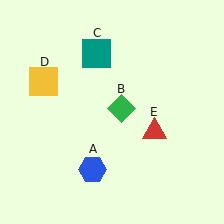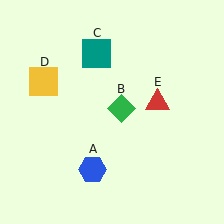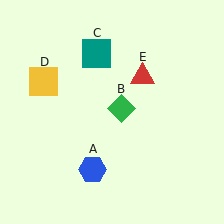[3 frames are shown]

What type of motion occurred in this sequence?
The red triangle (object E) rotated counterclockwise around the center of the scene.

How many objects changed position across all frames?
1 object changed position: red triangle (object E).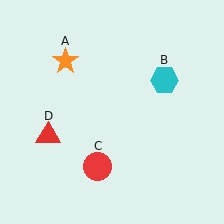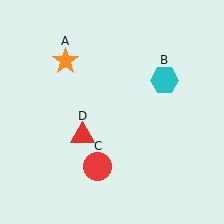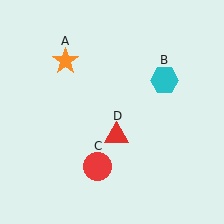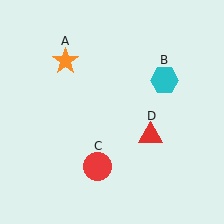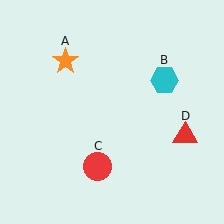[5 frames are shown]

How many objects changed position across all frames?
1 object changed position: red triangle (object D).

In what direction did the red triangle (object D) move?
The red triangle (object D) moved right.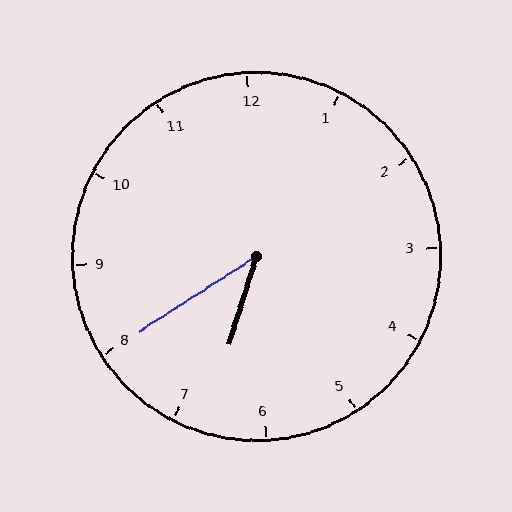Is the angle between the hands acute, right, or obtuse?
It is acute.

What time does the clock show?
6:40.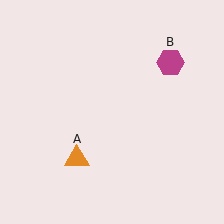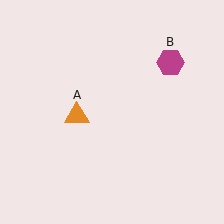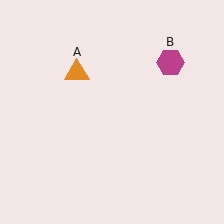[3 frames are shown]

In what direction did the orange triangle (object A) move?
The orange triangle (object A) moved up.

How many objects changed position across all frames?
1 object changed position: orange triangle (object A).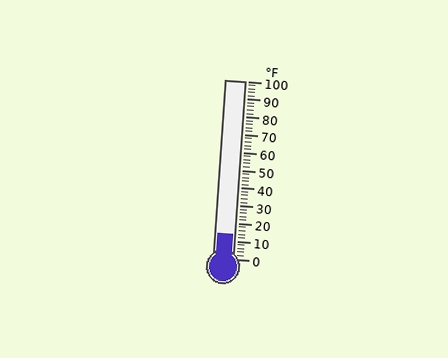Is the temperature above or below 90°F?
The temperature is below 90°F.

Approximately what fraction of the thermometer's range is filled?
The thermometer is filled to approximately 15% of its range.